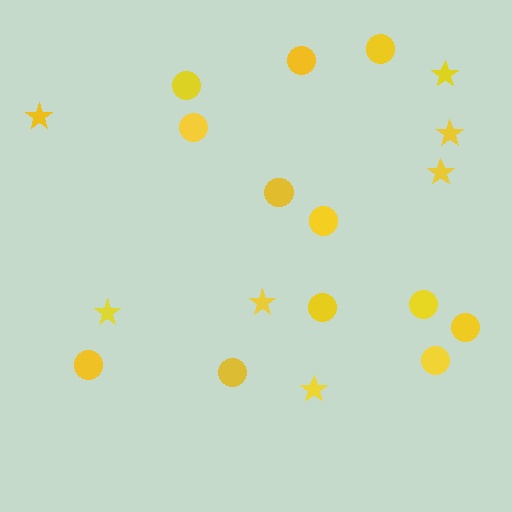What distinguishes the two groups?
There are 2 groups: one group of circles (12) and one group of stars (7).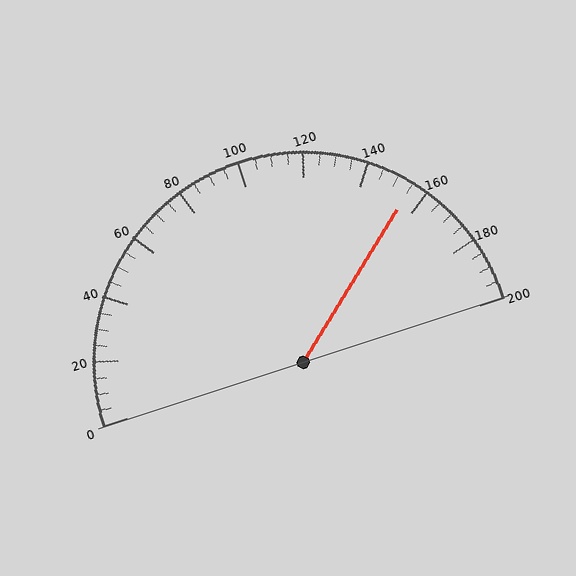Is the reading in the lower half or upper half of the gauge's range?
The reading is in the upper half of the range (0 to 200).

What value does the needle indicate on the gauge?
The needle indicates approximately 155.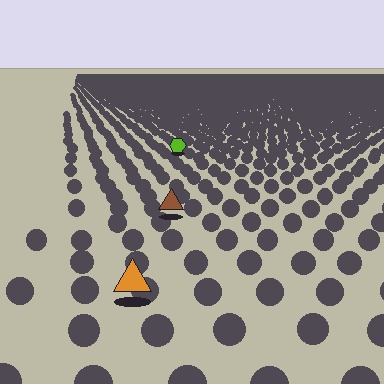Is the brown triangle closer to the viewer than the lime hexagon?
Yes. The brown triangle is closer — you can tell from the texture gradient: the ground texture is coarser near it.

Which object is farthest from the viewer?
The lime hexagon is farthest from the viewer. It appears smaller and the ground texture around it is denser.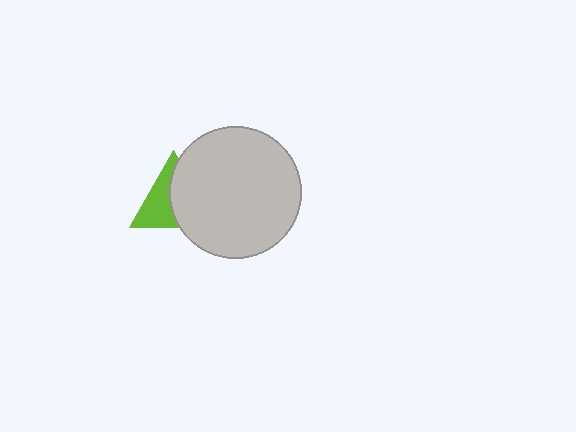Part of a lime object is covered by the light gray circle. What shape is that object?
It is a triangle.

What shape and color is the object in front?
The object in front is a light gray circle.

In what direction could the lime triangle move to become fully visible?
The lime triangle could move left. That would shift it out from behind the light gray circle entirely.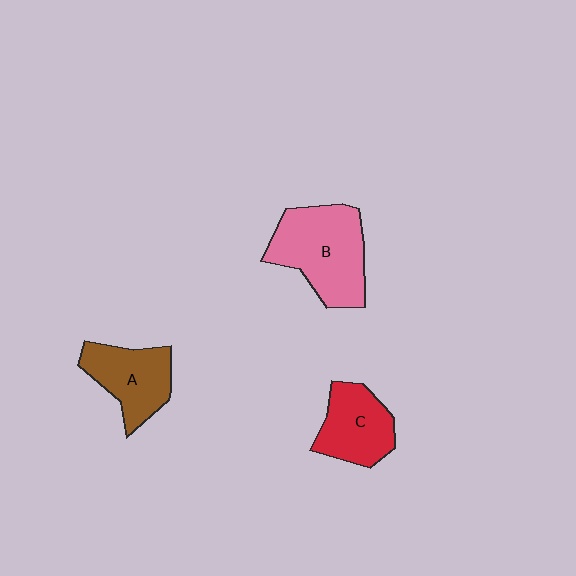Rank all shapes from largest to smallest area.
From largest to smallest: B (pink), A (brown), C (red).